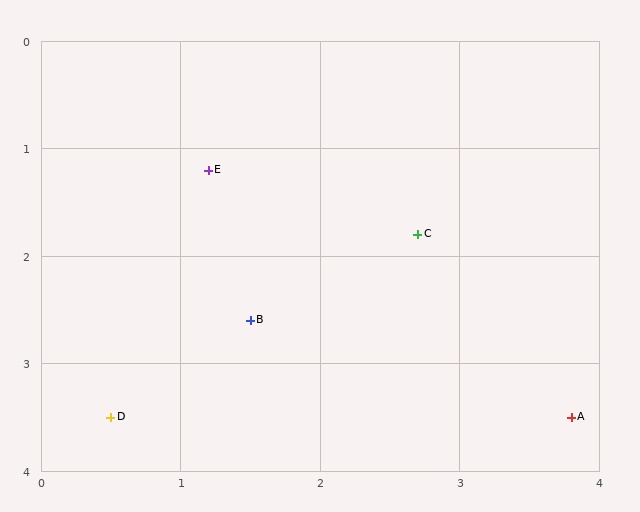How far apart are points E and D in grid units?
Points E and D are about 2.4 grid units apart.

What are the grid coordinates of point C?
Point C is at approximately (2.7, 1.8).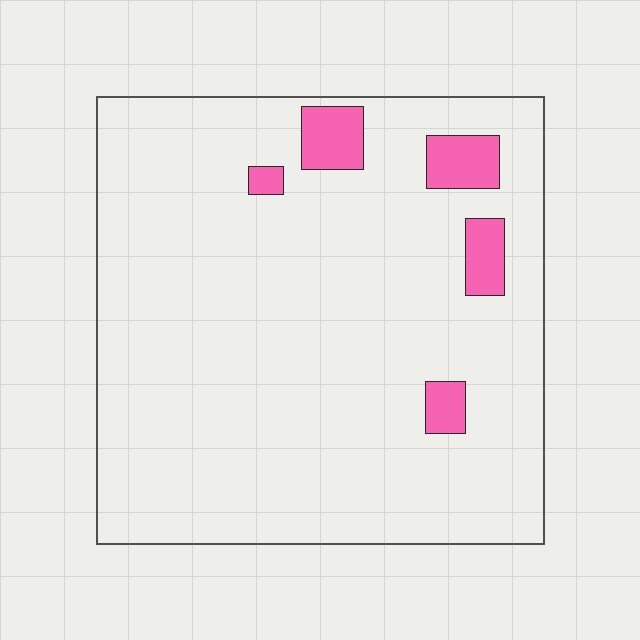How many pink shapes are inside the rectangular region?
5.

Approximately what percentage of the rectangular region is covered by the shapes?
Approximately 5%.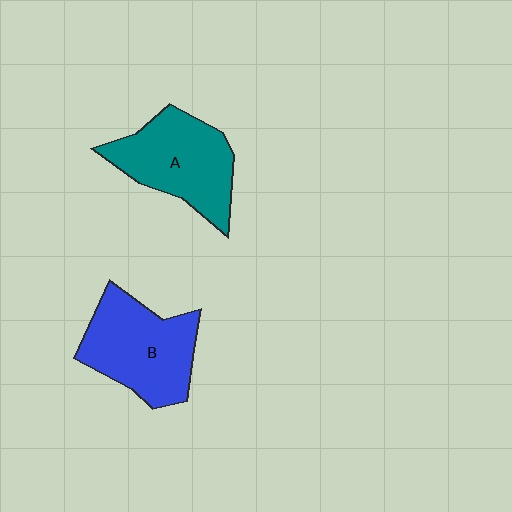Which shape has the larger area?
Shape B (blue).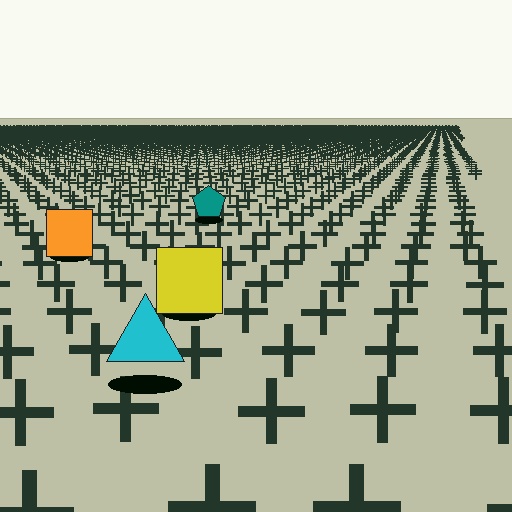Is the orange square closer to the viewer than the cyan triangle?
No. The cyan triangle is closer — you can tell from the texture gradient: the ground texture is coarser near it.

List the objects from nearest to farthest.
From nearest to farthest: the cyan triangle, the yellow square, the orange square, the teal pentagon.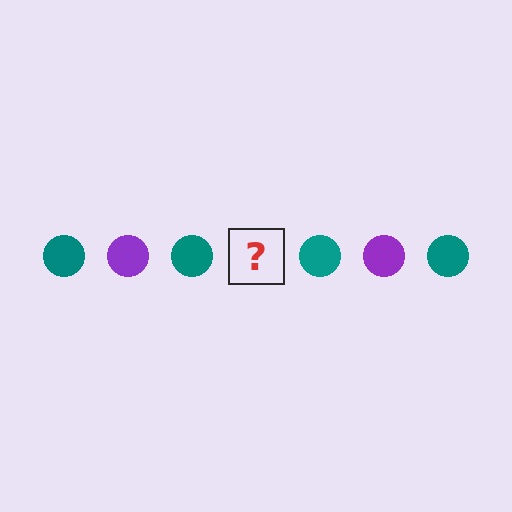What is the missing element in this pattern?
The missing element is a purple circle.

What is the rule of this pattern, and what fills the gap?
The rule is that the pattern cycles through teal, purple circles. The gap should be filled with a purple circle.